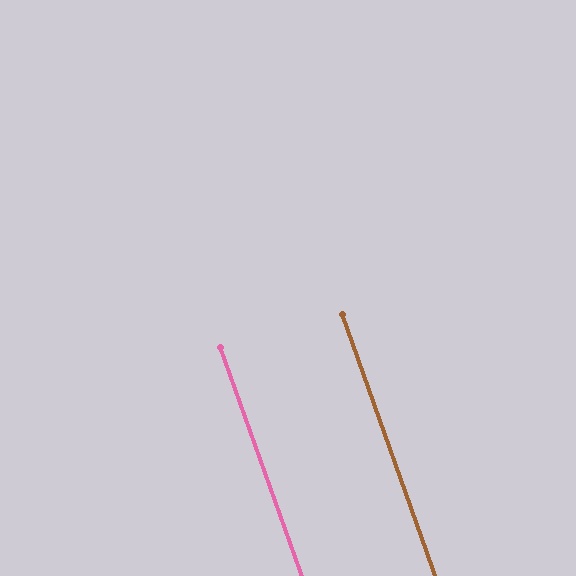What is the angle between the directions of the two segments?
Approximately 0 degrees.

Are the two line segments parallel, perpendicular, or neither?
Parallel — their directions differ by only 0.0°.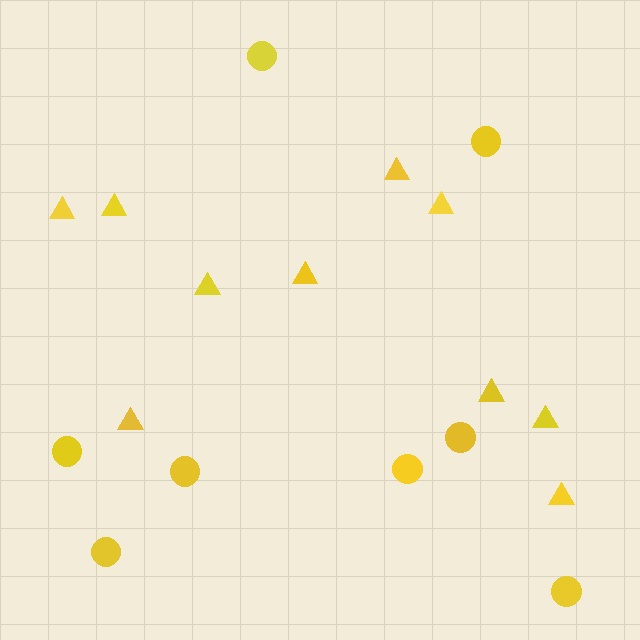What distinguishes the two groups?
There are 2 groups: one group of triangles (10) and one group of circles (8).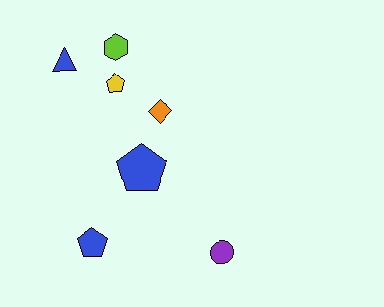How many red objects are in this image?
There are no red objects.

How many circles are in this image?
There is 1 circle.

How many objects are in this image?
There are 7 objects.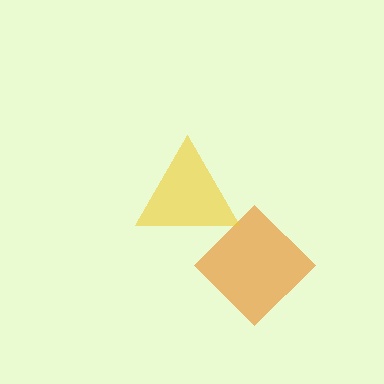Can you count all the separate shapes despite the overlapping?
Yes, there are 2 separate shapes.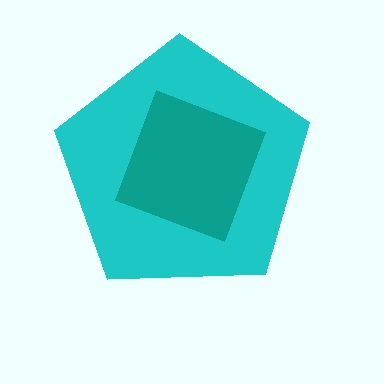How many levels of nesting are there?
2.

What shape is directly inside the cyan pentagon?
The teal diamond.